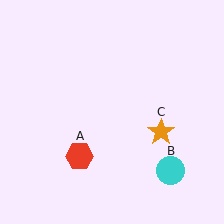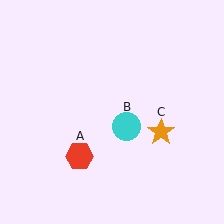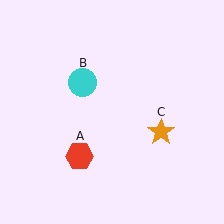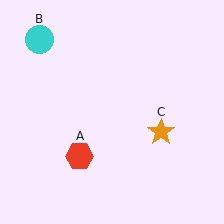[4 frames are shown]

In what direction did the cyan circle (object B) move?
The cyan circle (object B) moved up and to the left.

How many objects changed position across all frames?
1 object changed position: cyan circle (object B).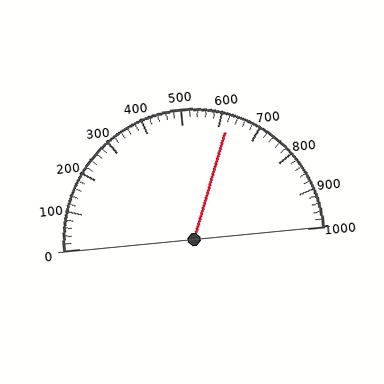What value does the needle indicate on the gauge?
The needle indicates approximately 620.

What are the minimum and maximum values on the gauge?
The gauge ranges from 0 to 1000.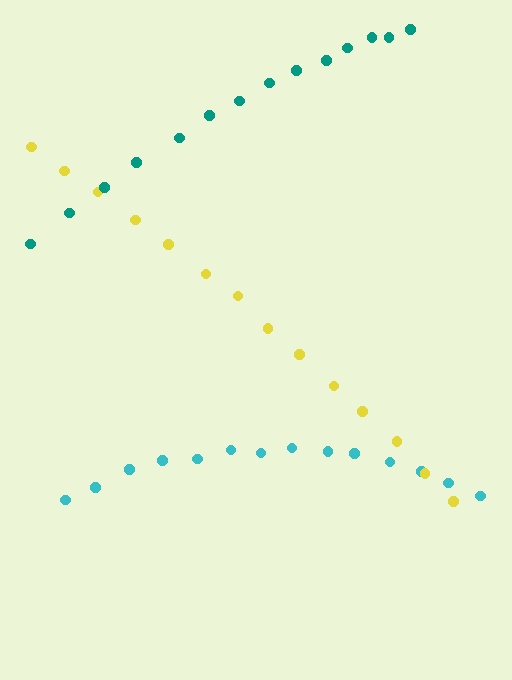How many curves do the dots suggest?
There are 3 distinct paths.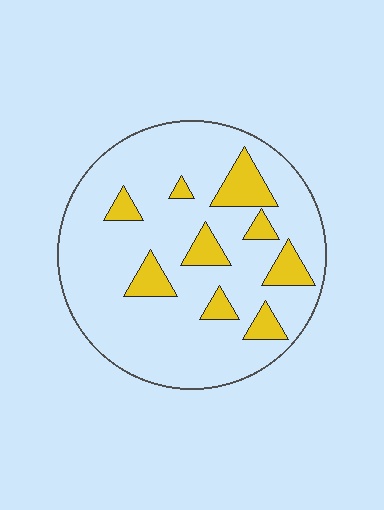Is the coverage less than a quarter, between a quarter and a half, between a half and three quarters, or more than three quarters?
Less than a quarter.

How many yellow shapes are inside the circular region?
9.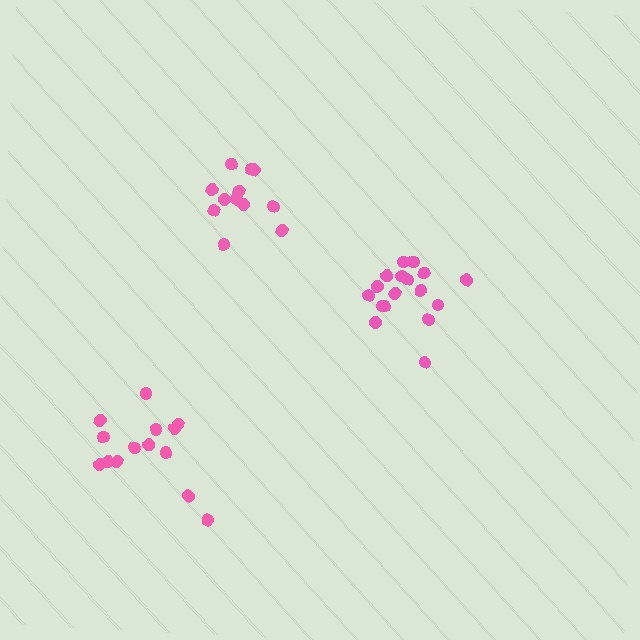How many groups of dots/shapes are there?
There are 3 groups.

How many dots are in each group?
Group 1: 17 dots, Group 2: 13 dots, Group 3: 14 dots (44 total).